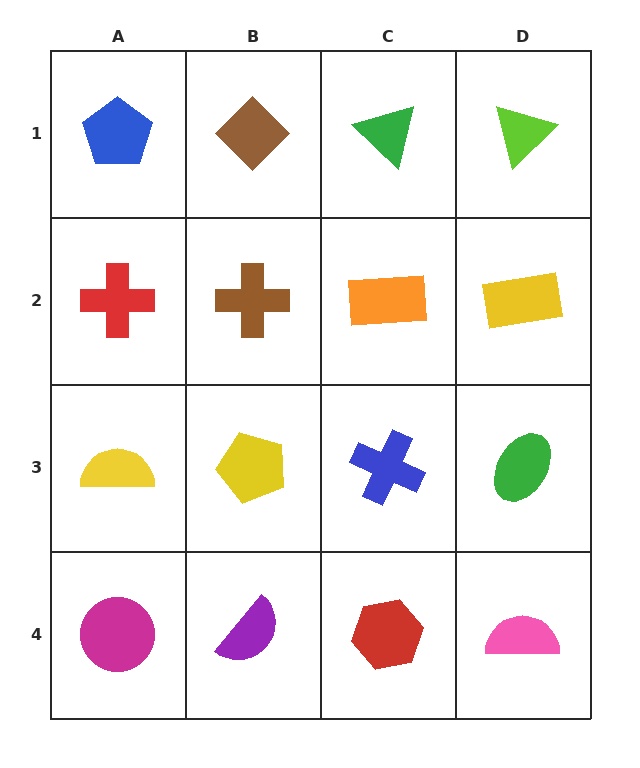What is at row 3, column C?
A blue cross.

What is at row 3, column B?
A yellow pentagon.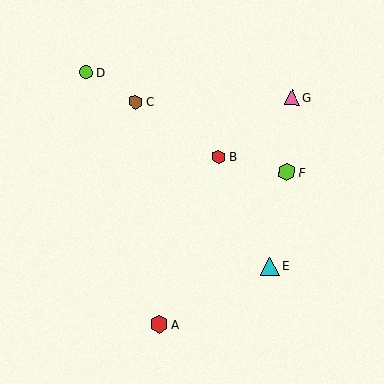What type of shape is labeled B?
Shape B is a red hexagon.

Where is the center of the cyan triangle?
The center of the cyan triangle is at (270, 266).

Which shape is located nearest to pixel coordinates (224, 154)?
The red hexagon (labeled B) at (219, 157) is nearest to that location.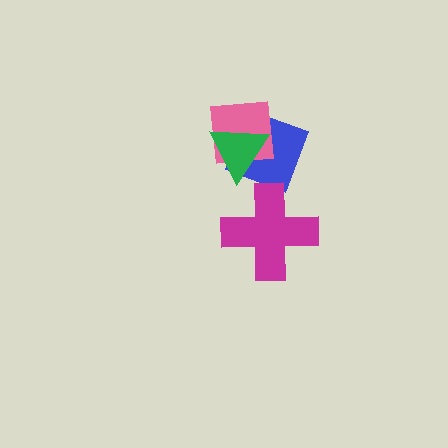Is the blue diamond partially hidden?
Yes, it is partially covered by another shape.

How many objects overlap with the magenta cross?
1 object overlaps with the magenta cross.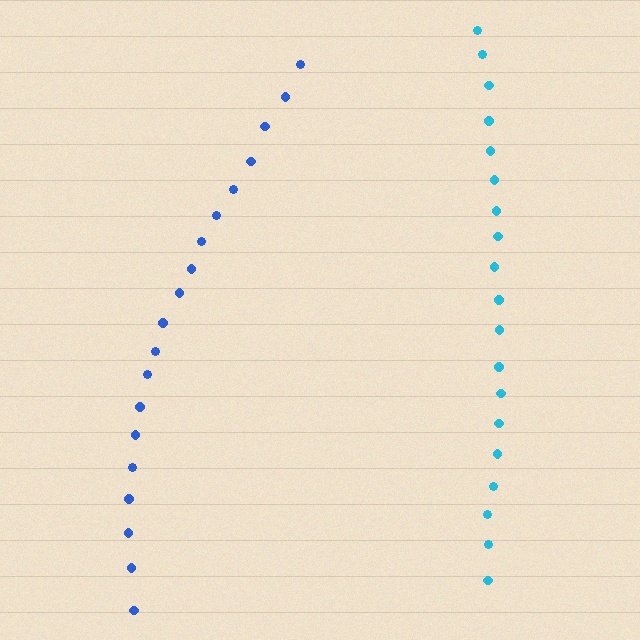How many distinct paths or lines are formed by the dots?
There are 2 distinct paths.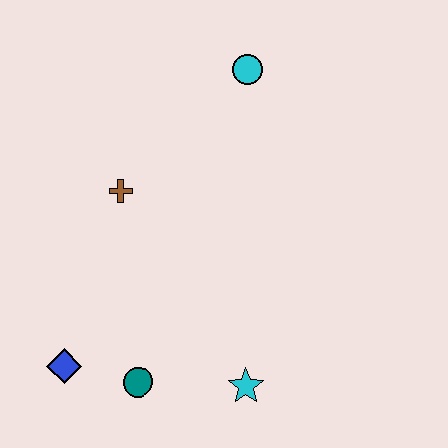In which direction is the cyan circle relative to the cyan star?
The cyan circle is above the cyan star.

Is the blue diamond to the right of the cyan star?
No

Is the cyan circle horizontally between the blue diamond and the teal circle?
No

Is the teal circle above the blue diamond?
No